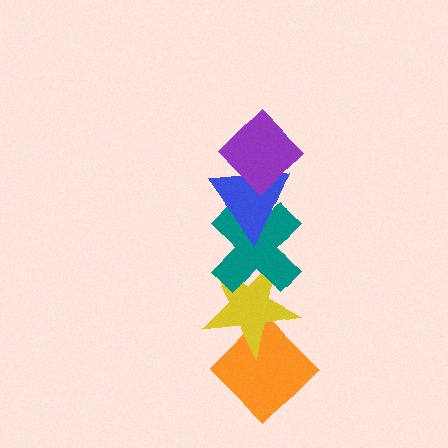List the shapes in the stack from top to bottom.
From top to bottom: the purple diamond, the blue triangle, the teal cross, the yellow star, the orange diamond.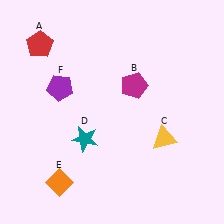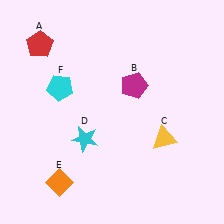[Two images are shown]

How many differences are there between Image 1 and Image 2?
There are 2 differences between the two images.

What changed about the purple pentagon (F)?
In Image 1, F is purple. In Image 2, it changed to cyan.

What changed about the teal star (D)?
In Image 1, D is teal. In Image 2, it changed to cyan.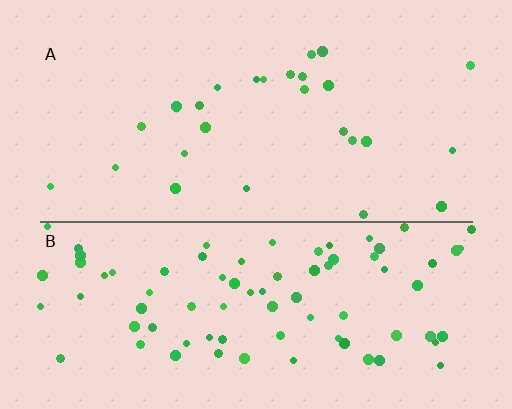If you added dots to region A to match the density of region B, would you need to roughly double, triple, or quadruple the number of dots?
Approximately triple.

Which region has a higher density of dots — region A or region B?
B (the bottom).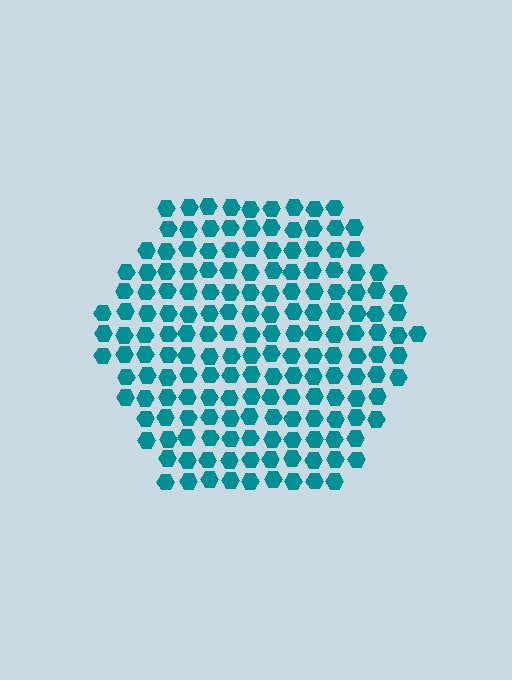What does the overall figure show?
The overall figure shows a hexagon.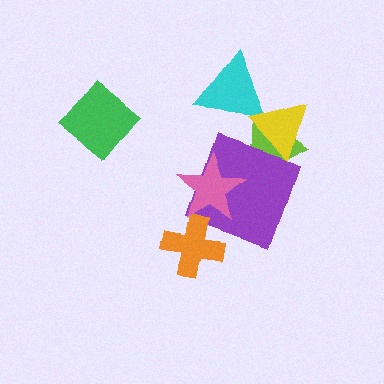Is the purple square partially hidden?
Yes, it is partially covered by another shape.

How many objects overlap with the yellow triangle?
2 objects overlap with the yellow triangle.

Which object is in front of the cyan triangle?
The yellow triangle is in front of the cyan triangle.